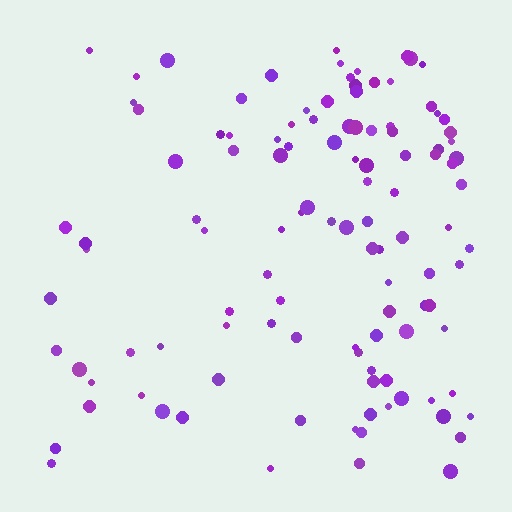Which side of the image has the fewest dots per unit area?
The left.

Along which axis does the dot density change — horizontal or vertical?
Horizontal.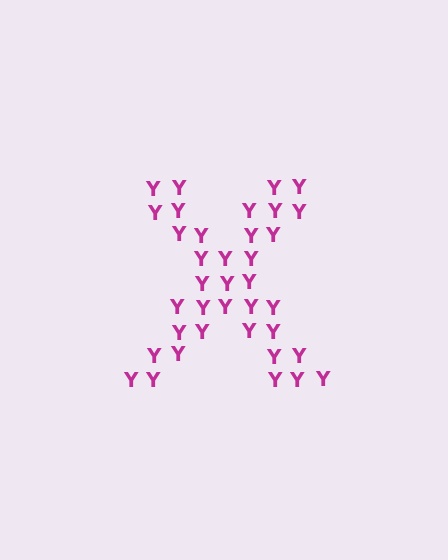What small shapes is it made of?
It is made of small letter Y's.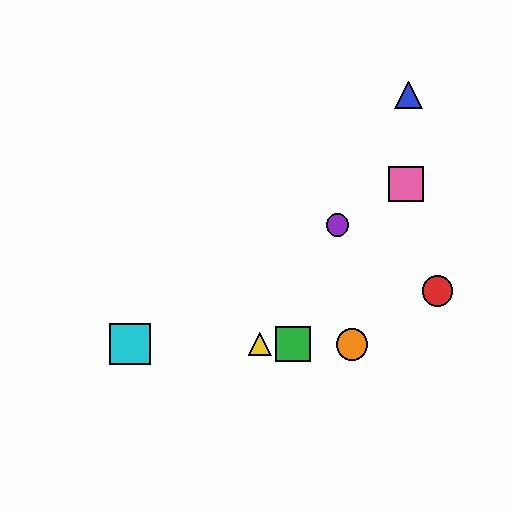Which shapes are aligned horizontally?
The green square, the yellow triangle, the orange circle, the cyan square are aligned horizontally.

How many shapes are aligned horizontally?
4 shapes (the green square, the yellow triangle, the orange circle, the cyan square) are aligned horizontally.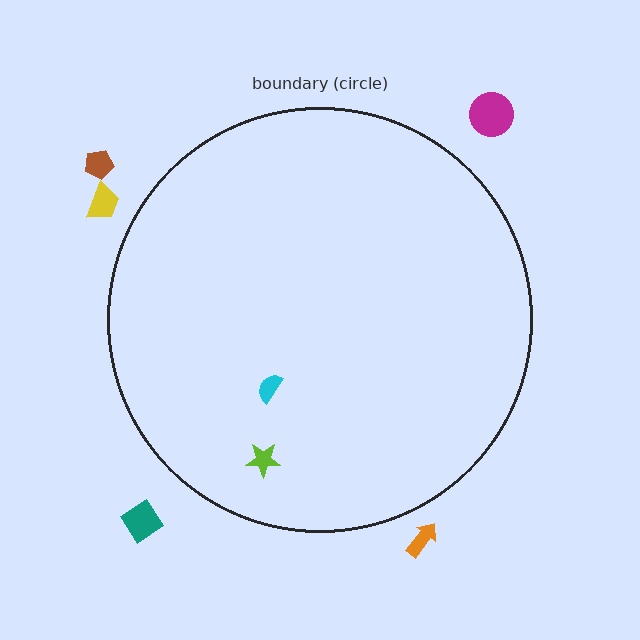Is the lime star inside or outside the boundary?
Inside.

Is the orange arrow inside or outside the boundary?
Outside.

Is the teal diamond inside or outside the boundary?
Outside.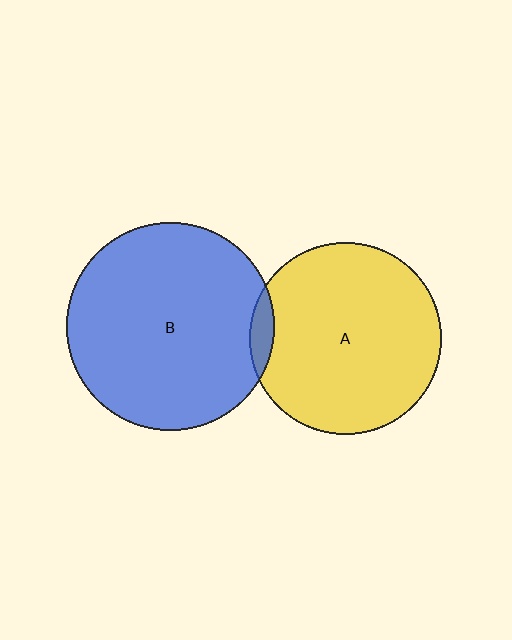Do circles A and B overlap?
Yes.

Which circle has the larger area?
Circle B (blue).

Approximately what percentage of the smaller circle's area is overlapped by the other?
Approximately 5%.